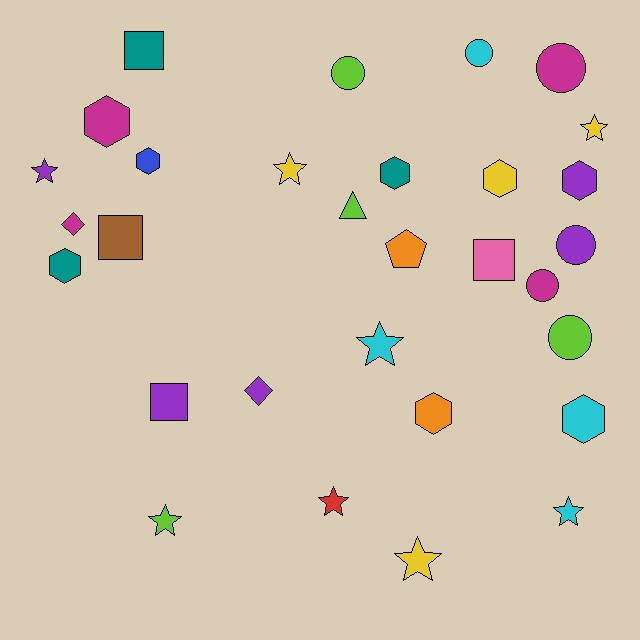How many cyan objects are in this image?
There are 4 cyan objects.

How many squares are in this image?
There are 4 squares.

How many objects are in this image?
There are 30 objects.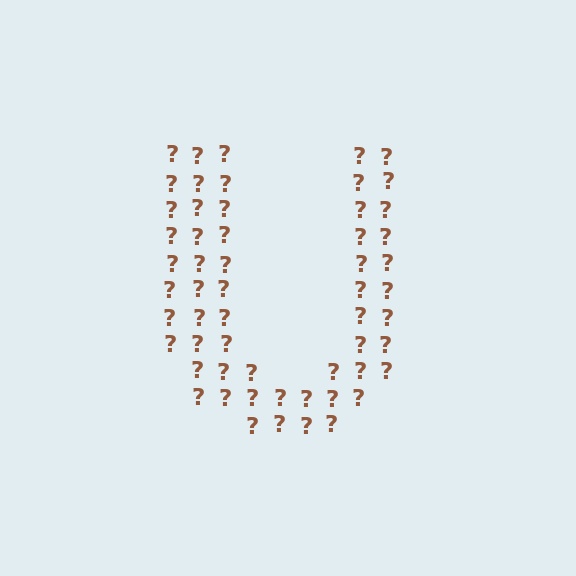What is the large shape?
The large shape is the letter U.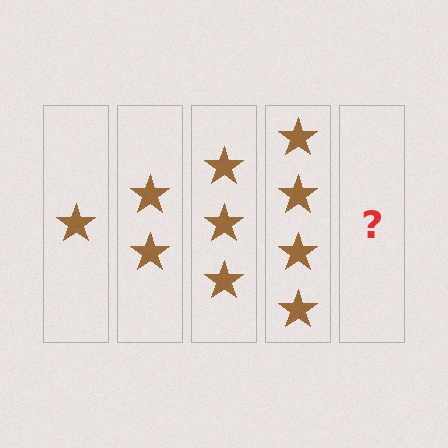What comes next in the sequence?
The next element should be 5 stars.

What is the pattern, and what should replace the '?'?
The pattern is that each step adds one more star. The '?' should be 5 stars.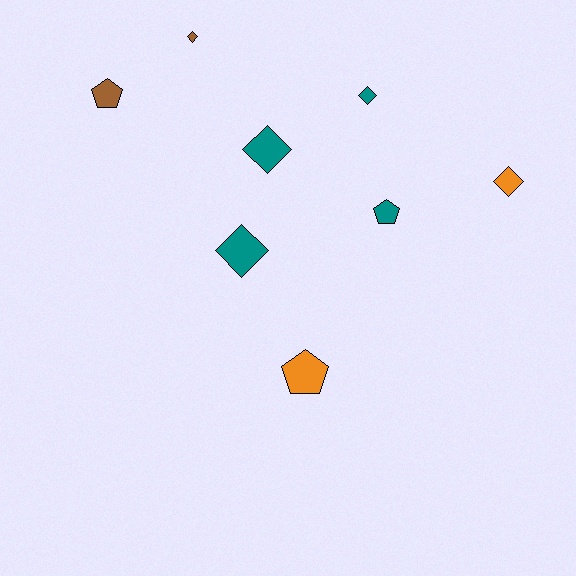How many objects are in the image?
There are 8 objects.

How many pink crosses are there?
There are no pink crosses.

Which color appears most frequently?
Teal, with 4 objects.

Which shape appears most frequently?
Diamond, with 5 objects.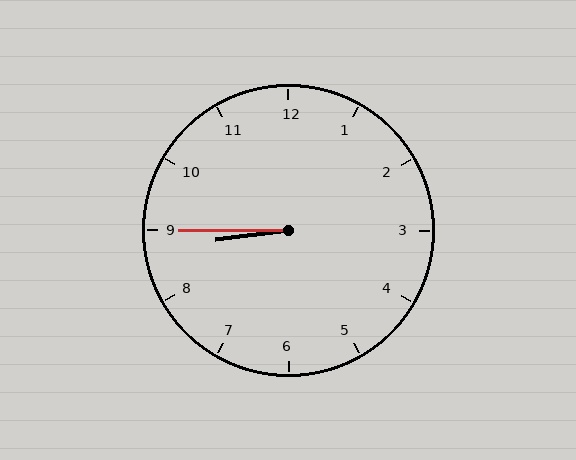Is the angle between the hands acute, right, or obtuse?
It is acute.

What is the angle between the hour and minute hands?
Approximately 8 degrees.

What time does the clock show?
8:45.